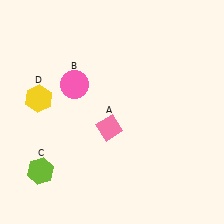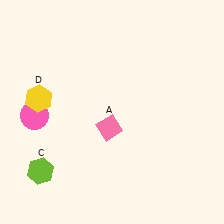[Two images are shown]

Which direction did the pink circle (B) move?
The pink circle (B) moved left.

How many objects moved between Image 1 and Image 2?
1 object moved between the two images.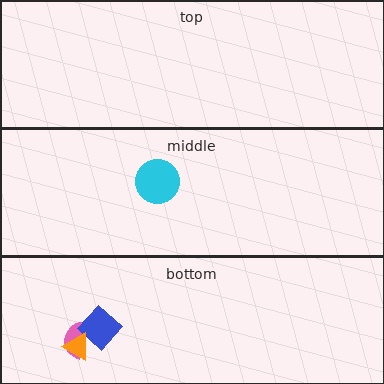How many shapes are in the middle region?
1.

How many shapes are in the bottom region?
3.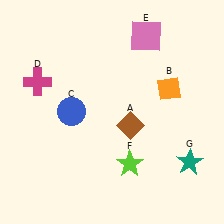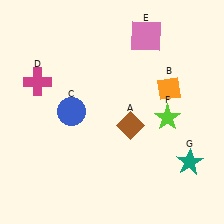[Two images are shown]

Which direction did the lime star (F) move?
The lime star (F) moved up.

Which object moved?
The lime star (F) moved up.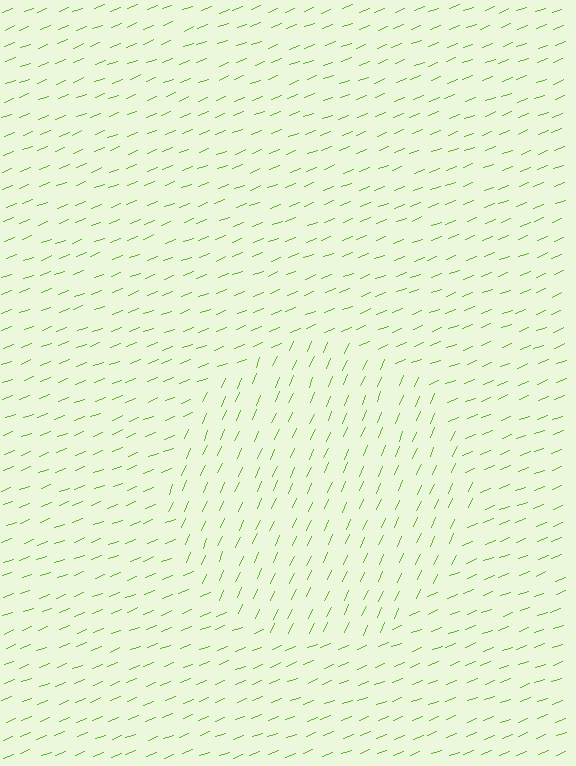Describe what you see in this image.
The image is filled with small lime line segments. A circle region in the image has lines oriented differently from the surrounding lines, creating a visible texture boundary.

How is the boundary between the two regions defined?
The boundary is defined purely by a change in line orientation (approximately 45 degrees difference). All lines are the same color and thickness.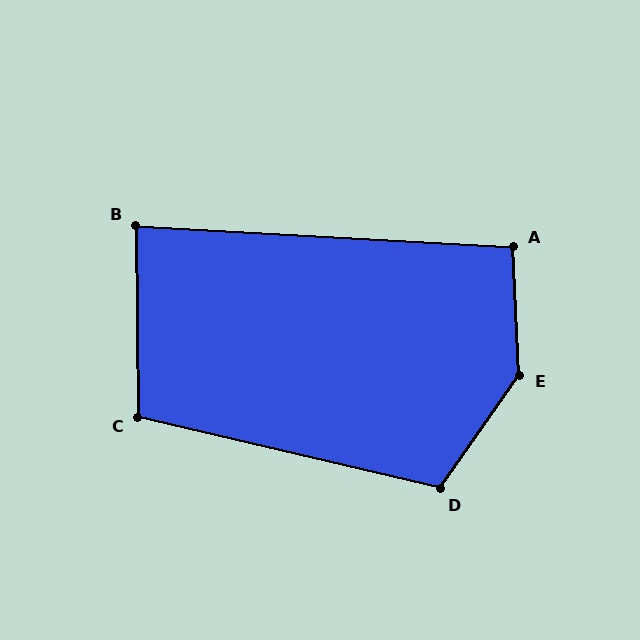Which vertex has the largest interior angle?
E, at approximately 142 degrees.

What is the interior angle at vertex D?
Approximately 112 degrees (obtuse).